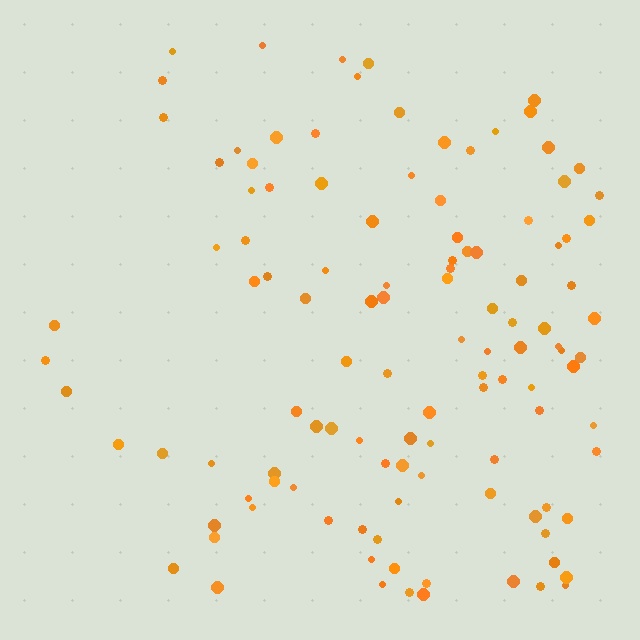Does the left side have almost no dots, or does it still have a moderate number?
Still a moderate number, just noticeably fewer than the right.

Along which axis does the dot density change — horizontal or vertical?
Horizontal.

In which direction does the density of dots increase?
From left to right, with the right side densest.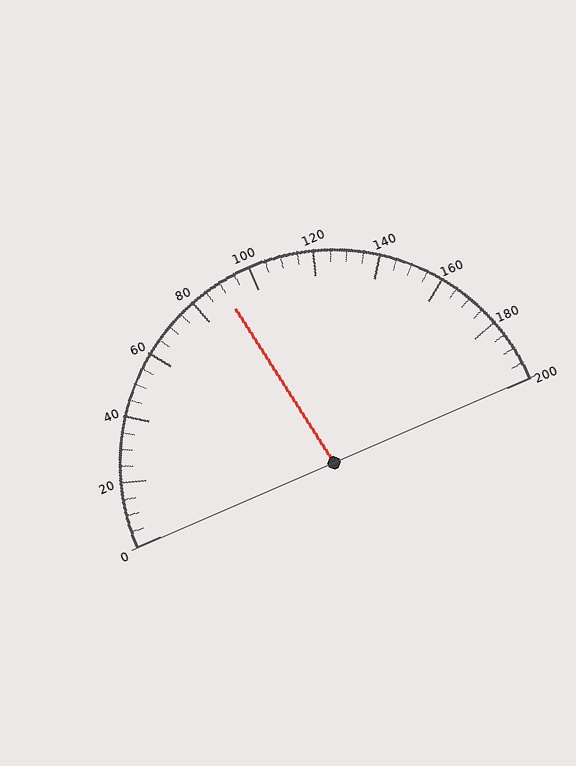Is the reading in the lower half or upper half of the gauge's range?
The reading is in the lower half of the range (0 to 200).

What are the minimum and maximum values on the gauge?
The gauge ranges from 0 to 200.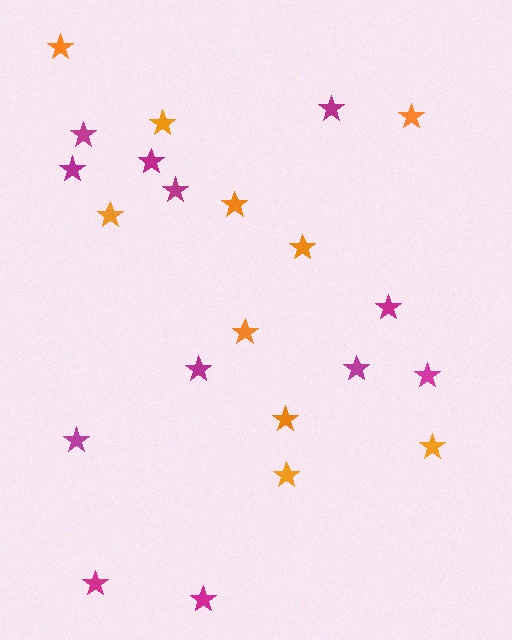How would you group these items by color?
There are 2 groups: one group of orange stars (10) and one group of magenta stars (12).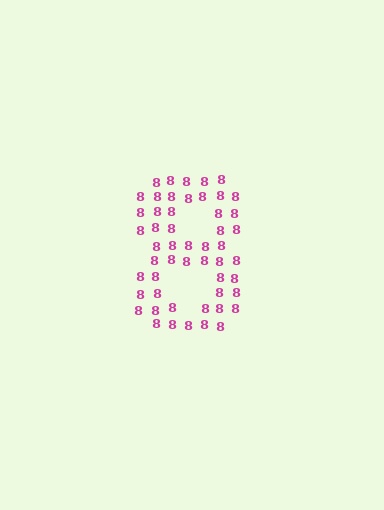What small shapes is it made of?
It is made of small digit 8's.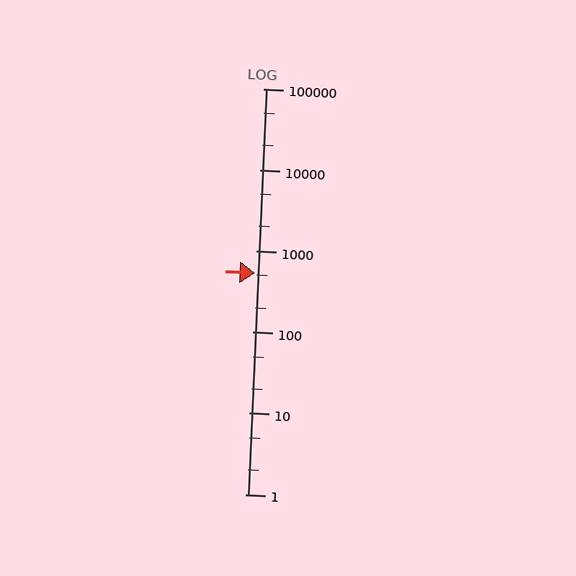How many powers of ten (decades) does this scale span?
The scale spans 5 decades, from 1 to 100000.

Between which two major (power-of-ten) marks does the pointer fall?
The pointer is between 100 and 1000.